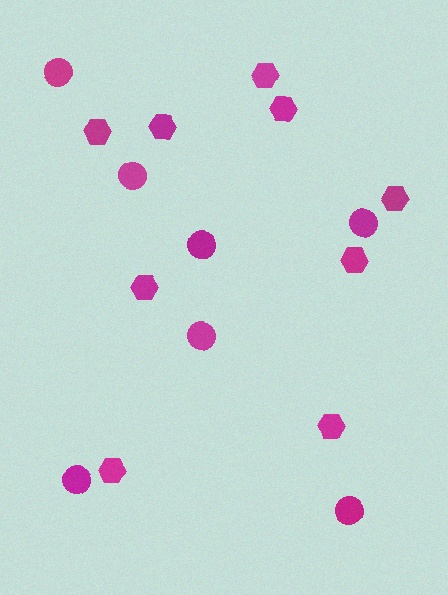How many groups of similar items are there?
There are 2 groups: one group of hexagons (9) and one group of circles (7).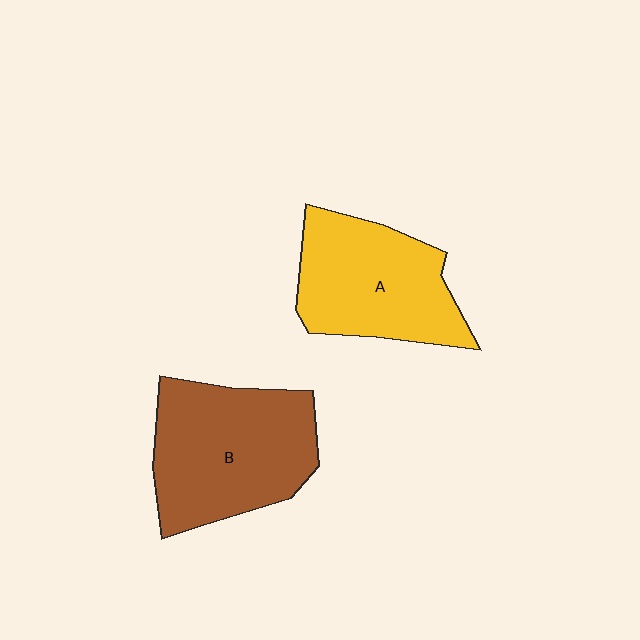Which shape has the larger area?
Shape B (brown).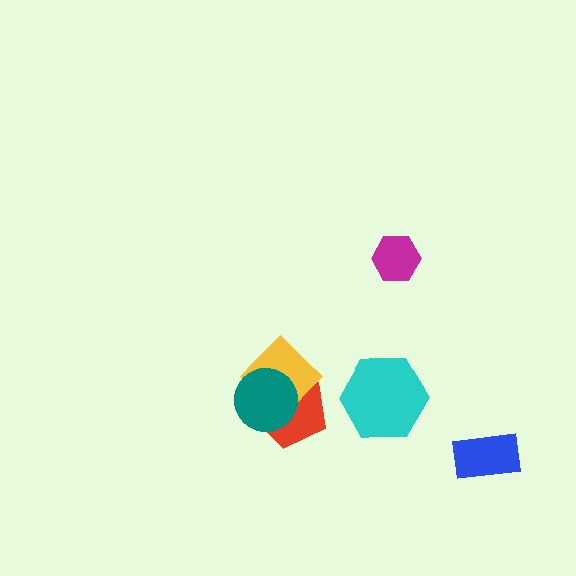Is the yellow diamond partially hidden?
Yes, it is partially covered by another shape.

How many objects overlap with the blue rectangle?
0 objects overlap with the blue rectangle.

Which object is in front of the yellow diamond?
The teal circle is in front of the yellow diamond.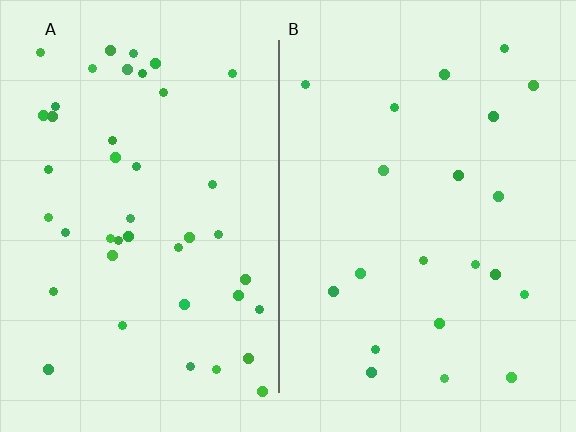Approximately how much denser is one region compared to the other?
Approximately 2.1× — region A over region B.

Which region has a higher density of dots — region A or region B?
A (the left).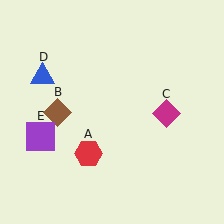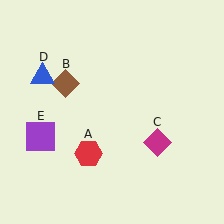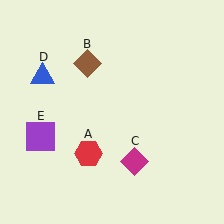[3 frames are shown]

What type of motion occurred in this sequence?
The brown diamond (object B), magenta diamond (object C) rotated clockwise around the center of the scene.